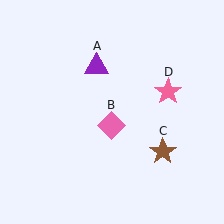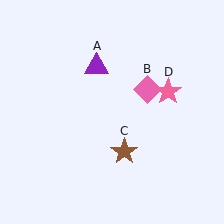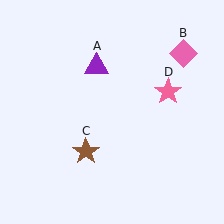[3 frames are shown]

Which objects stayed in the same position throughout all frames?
Purple triangle (object A) and pink star (object D) remained stationary.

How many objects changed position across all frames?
2 objects changed position: pink diamond (object B), brown star (object C).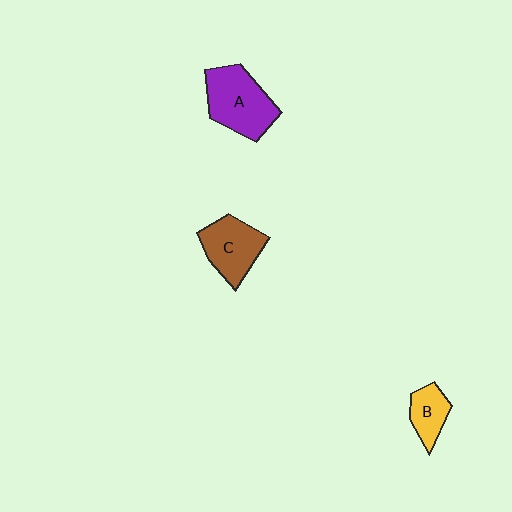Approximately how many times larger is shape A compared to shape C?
Approximately 1.3 times.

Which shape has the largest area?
Shape A (purple).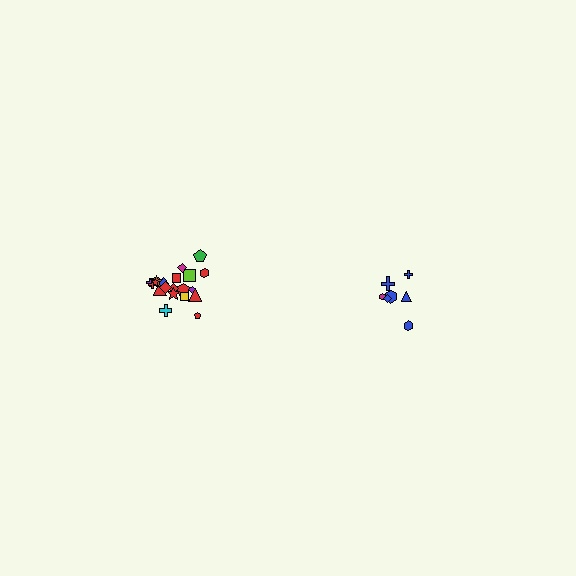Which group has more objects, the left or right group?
The left group.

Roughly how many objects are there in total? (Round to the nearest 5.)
Roughly 30 objects in total.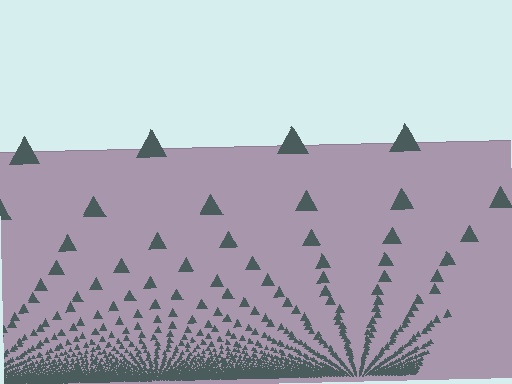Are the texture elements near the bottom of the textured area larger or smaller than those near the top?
Smaller. The gradient is inverted — elements near the bottom are smaller and denser.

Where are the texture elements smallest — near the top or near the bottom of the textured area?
Near the bottom.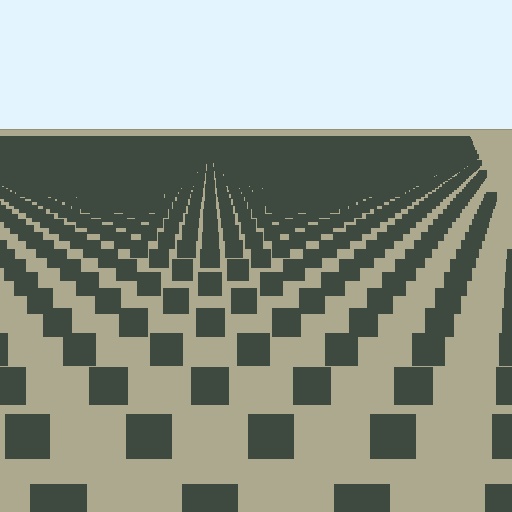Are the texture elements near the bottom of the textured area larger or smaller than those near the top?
Larger. Near the bottom, elements are closer to the viewer and appear at a bigger on-screen size.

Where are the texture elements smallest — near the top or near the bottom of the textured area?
Near the top.